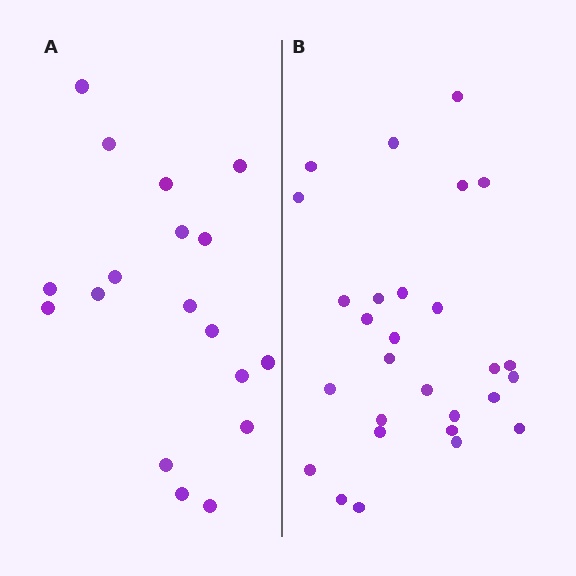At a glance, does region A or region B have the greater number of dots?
Region B (the right region) has more dots.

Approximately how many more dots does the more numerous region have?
Region B has roughly 10 or so more dots than region A.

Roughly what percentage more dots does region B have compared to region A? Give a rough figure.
About 55% more.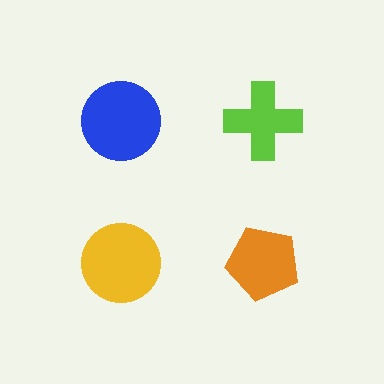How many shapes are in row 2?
2 shapes.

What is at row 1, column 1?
A blue circle.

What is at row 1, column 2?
A lime cross.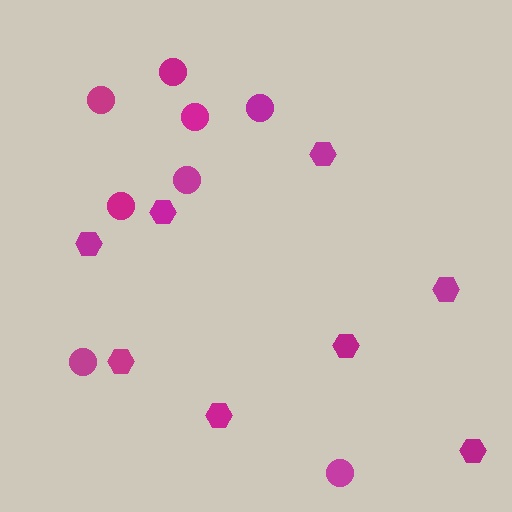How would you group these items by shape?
There are 2 groups: one group of circles (8) and one group of hexagons (8).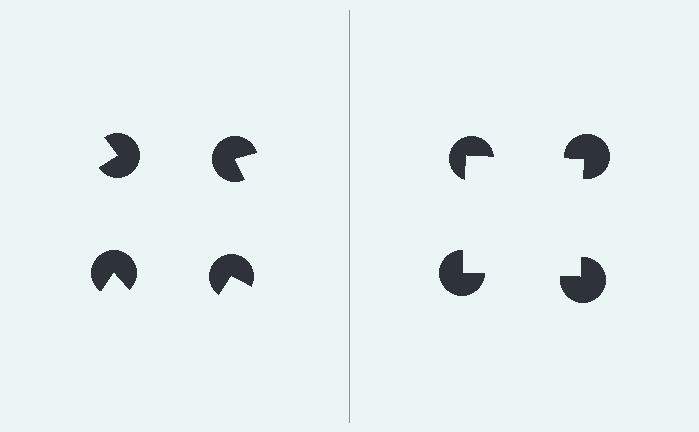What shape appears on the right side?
An illusory square.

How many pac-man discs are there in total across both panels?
8 — 4 on each side.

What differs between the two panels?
The pac-man discs are positioned identically on both sides; only the wedge orientations differ. On the right they align to a square; on the left they are misaligned.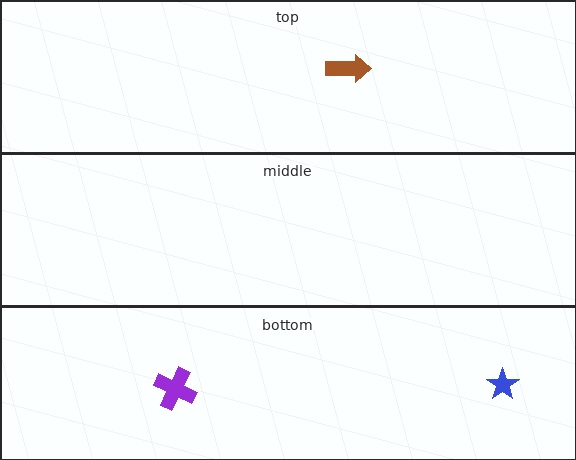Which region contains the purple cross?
The bottom region.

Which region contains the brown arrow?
The top region.